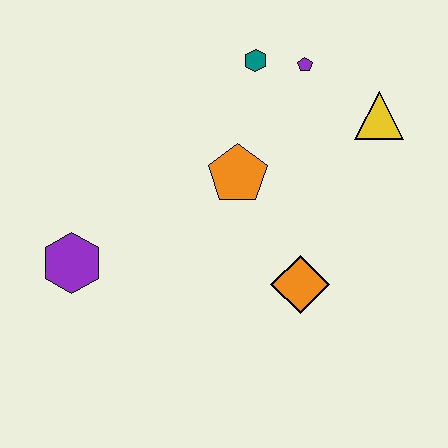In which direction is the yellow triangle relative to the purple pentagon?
The yellow triangle is to the right of the purple pentagon.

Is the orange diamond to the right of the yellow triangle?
No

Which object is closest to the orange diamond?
The orange pentagon is closest to the orange diamond.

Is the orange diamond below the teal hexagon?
Yes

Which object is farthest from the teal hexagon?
The purple hexagon is farthest from the teal hexagon.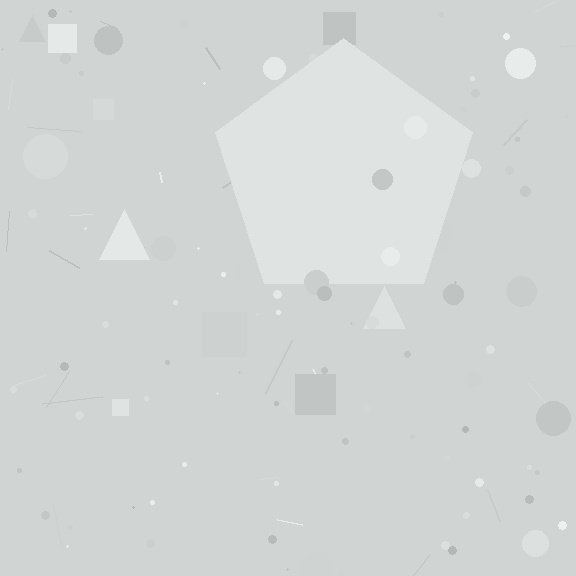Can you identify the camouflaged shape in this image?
The camouflaged shape is a pentagon.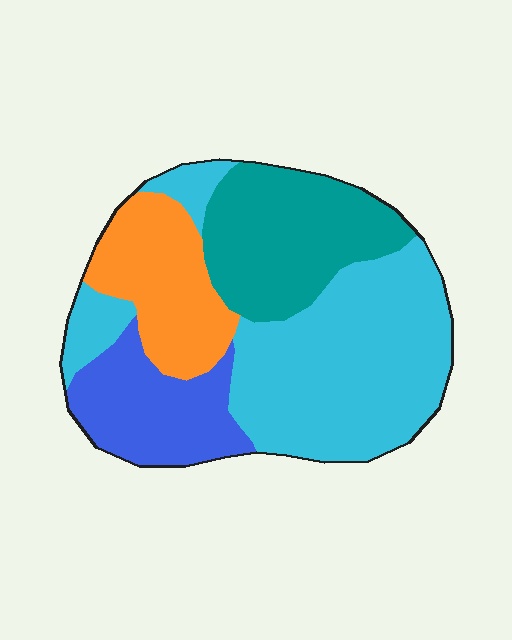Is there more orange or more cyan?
Cyan.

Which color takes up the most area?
Cyan, at roughly 45%.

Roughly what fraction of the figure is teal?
Teal covers roughly 25% of the figure.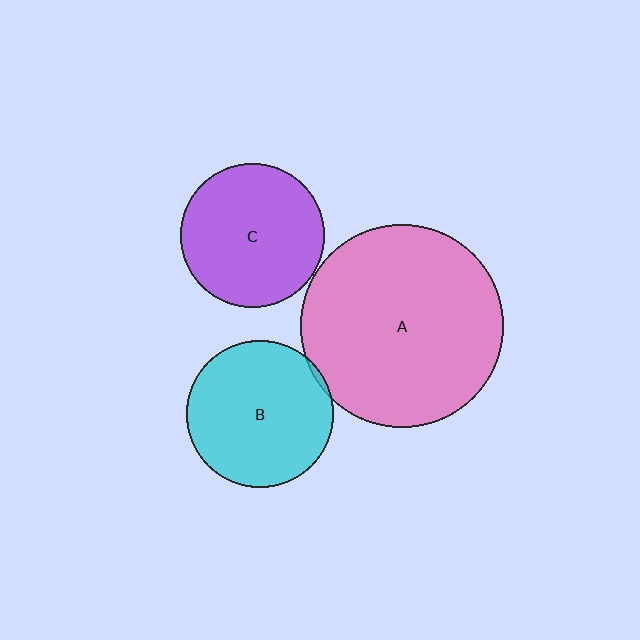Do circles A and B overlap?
Yes.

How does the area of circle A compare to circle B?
Approximately 1.9 times.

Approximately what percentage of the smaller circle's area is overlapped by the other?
Approximately 5%.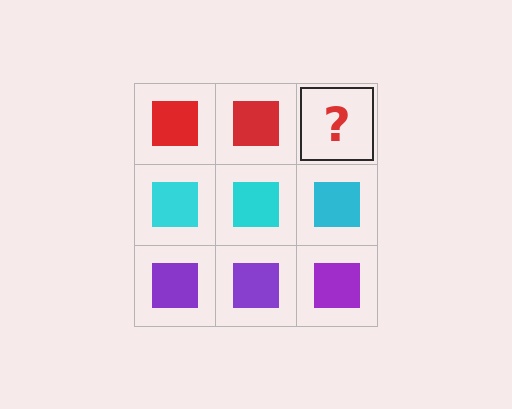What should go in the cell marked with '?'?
The missing cell should contain a red square.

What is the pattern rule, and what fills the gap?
The rule is that each row has a consistent color. The gap should be filled with a red square.